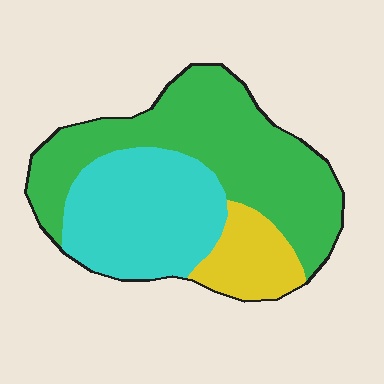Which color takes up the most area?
Green, at roughly 50%.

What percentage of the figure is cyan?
Cyan covers about 35% of the figure.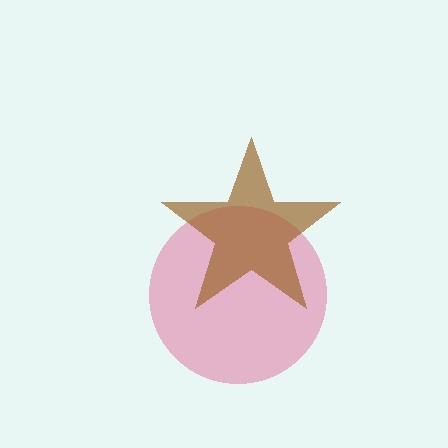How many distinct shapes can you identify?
There are 2 distinct shapes: a pink circle, a brown star.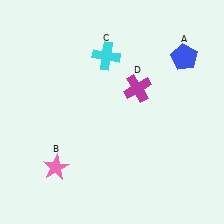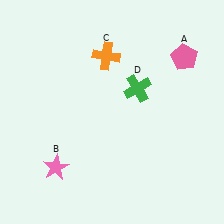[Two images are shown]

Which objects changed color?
A changed from blue to pink. C changed from cyan to orange. D changed from magenta to green.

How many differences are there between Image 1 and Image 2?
There are 3 differences between the two images.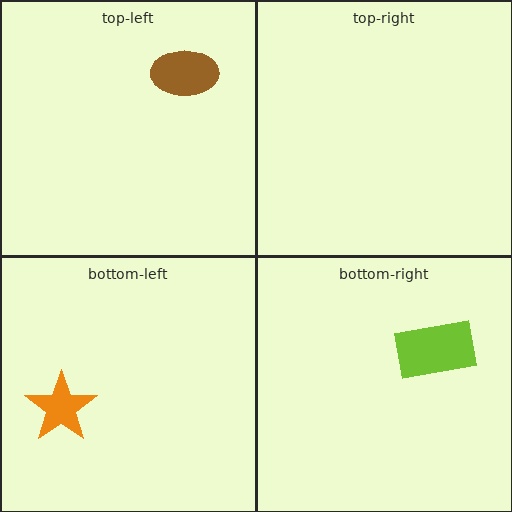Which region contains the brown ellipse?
The top-left region.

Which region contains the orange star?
The bottom-left region.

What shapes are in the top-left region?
The brown ellipse.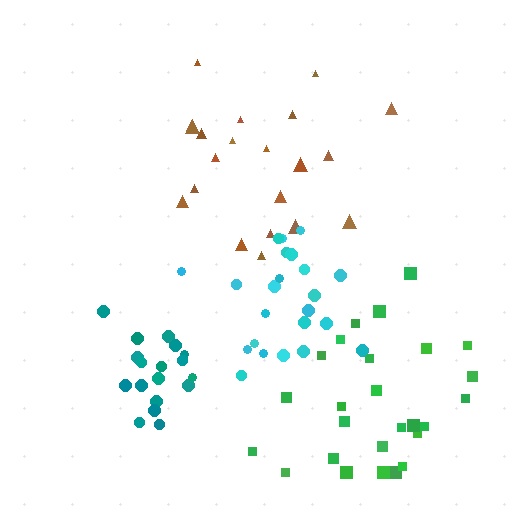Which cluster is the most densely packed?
Teal.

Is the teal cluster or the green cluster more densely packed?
Teal.